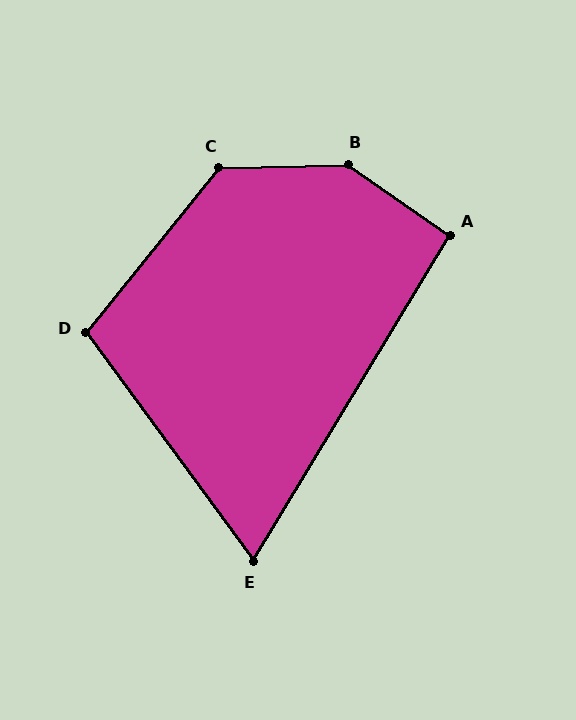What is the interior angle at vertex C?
Approximately 130 degrees (obtuse).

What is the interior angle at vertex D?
Approximately 105 degrees (obtuse).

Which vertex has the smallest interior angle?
E, at approximately 67 degrees.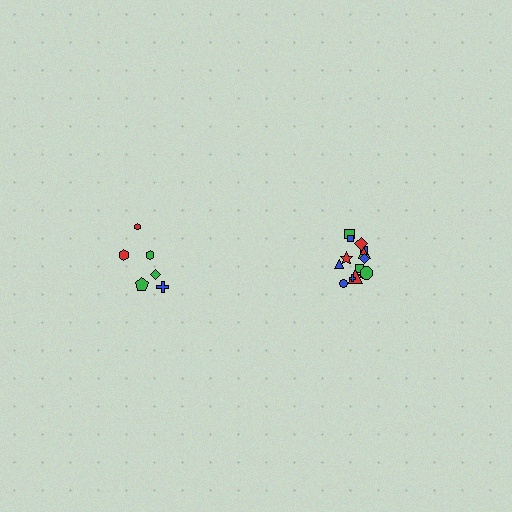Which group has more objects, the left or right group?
The right group.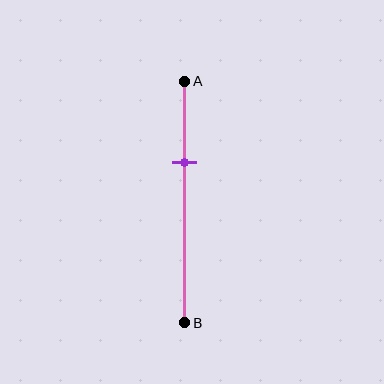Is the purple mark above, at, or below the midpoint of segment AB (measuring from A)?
The purple mark is above the midpoint of segment AB.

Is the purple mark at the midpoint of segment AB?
No, the mark is at about 35% from A, not at the 50% midpoint.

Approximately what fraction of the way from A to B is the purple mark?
The purple mark is approximately 35% of the way from A to B.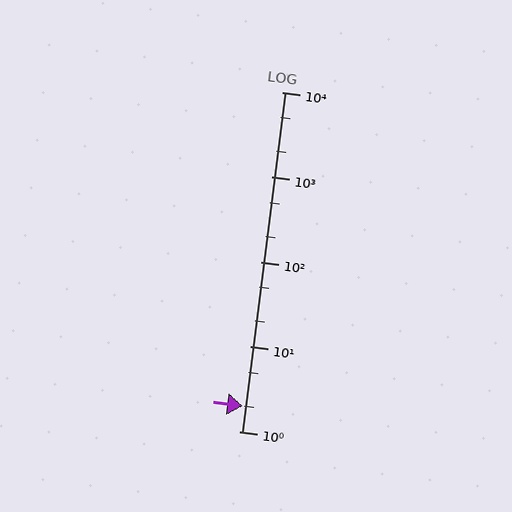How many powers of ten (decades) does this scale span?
The scale spans 4 decades, from 1 to 10000.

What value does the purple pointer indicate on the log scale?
The pointer indicates approximately 2.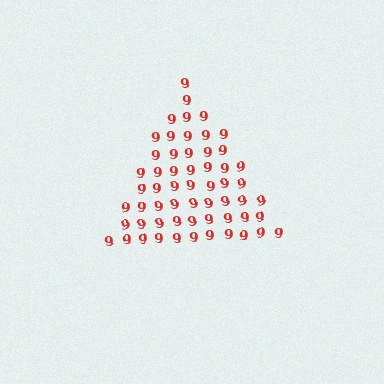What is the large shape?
The large shape is a triangle.